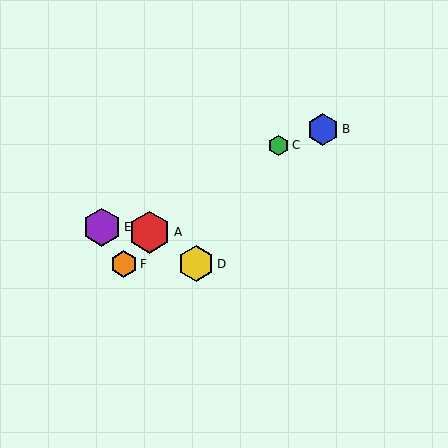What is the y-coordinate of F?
Object F is at y≈264.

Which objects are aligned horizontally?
Objects D, F are aligned horizontally.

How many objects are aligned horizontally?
2 objects (D, F) are aligned horizontally.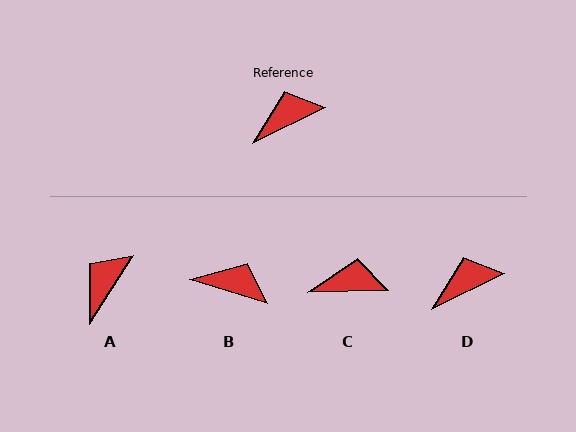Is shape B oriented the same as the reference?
No, it is off by about 43 degrees.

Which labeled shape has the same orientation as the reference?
D.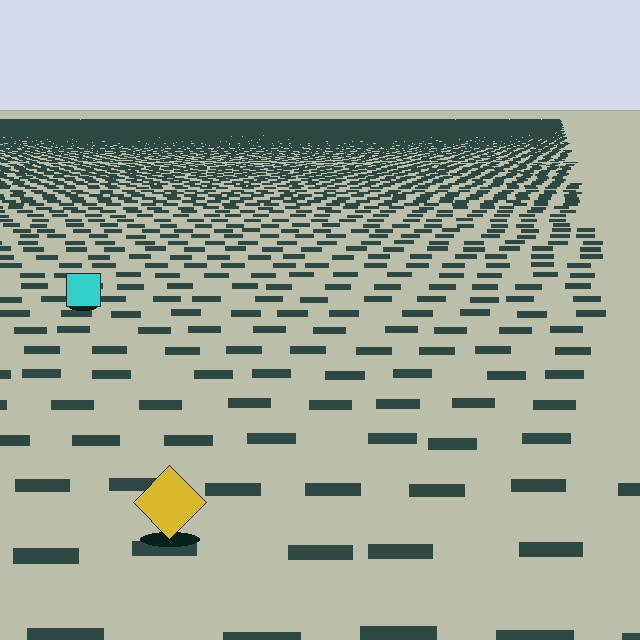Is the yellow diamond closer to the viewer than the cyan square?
Yes. The yellow diamond is closer — you can tell from the texture gradient: the ground texture is coarser near it.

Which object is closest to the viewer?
The yellow diamond is closest. The texture marks near it are larger and more spread out.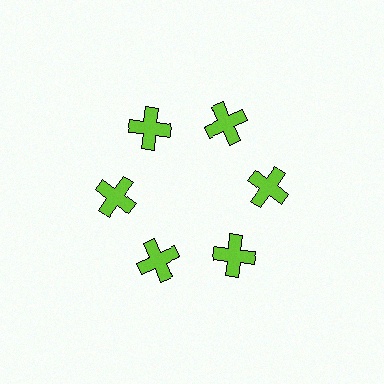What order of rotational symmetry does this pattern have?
This pattern has 6-fold rotational symmetry.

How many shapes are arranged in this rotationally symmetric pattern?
There are 6 shapes, arranged in 6 groups of 1.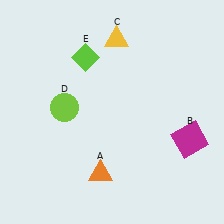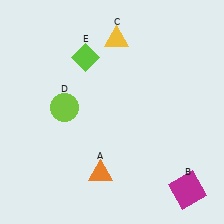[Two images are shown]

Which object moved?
The magenta square (B) moved down.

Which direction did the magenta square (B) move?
The magenta square (B) moved down.